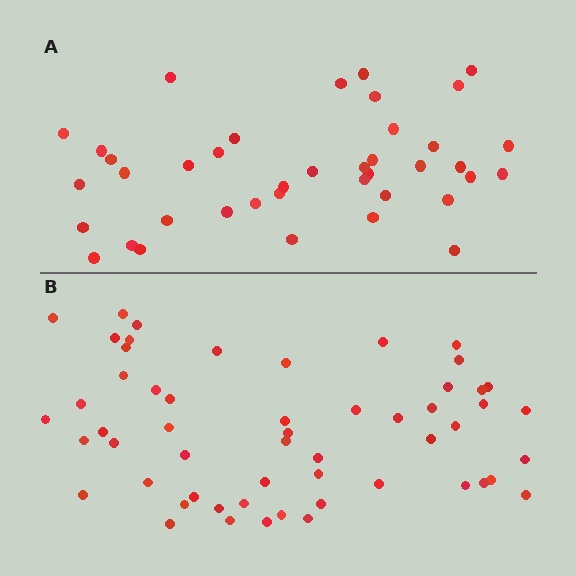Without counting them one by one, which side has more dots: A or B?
Region B (the bottom region) has more dots.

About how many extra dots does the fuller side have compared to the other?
Region B has approximately 15 more dots than region A.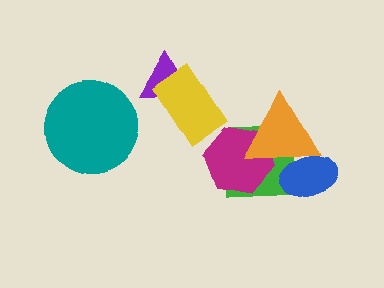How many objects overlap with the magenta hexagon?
2 objects overlap with the magenta hexagon.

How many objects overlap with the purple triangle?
1 object overlaps with the purple triangle.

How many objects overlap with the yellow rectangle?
1 object overlaps with the yellow rectangle.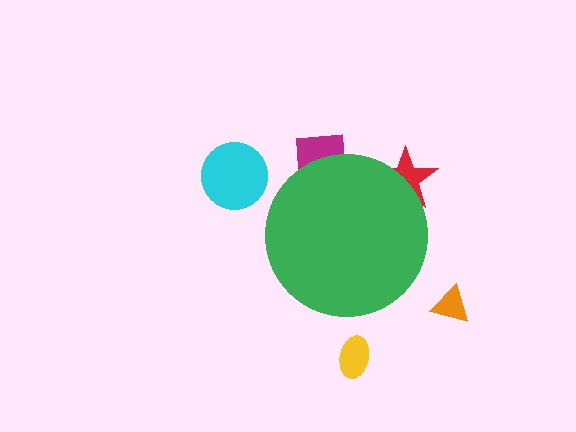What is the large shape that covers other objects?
A green circle.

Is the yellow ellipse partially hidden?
No, the yellow ellipse is fully visible.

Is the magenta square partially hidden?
Yes, the magenta square is partially hidden behind the green circle.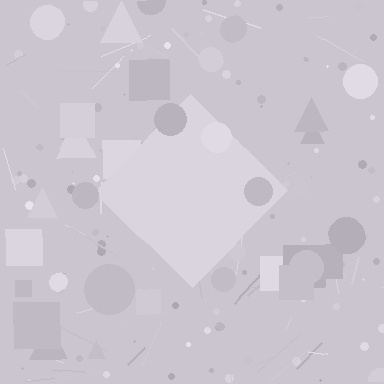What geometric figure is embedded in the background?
A diamond is embedded in the background.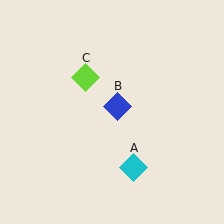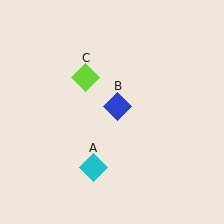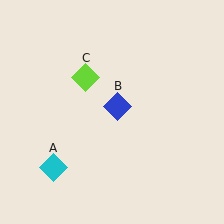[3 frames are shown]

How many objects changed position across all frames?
1 object changed position: cyan diamond (object A).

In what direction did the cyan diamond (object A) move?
The cyan diamond (object A) moved left.